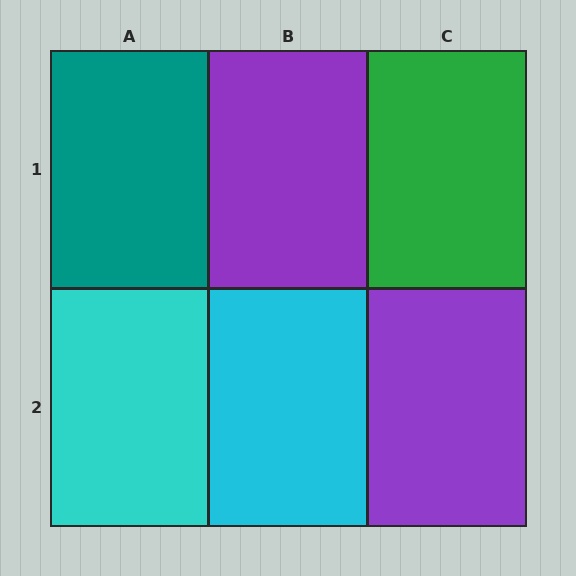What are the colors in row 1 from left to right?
Teal, purple, green.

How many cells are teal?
1 cell is teal.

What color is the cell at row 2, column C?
Purple.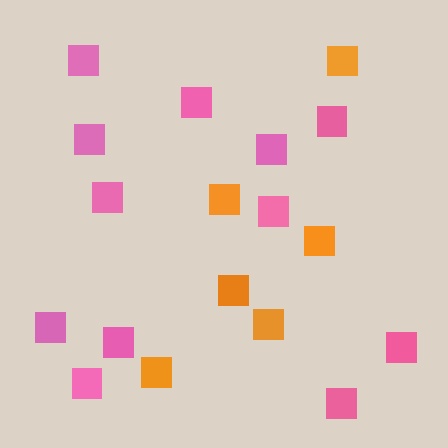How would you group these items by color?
There are 2 groups: one group of orange squares (6) and one group of pink squares (12).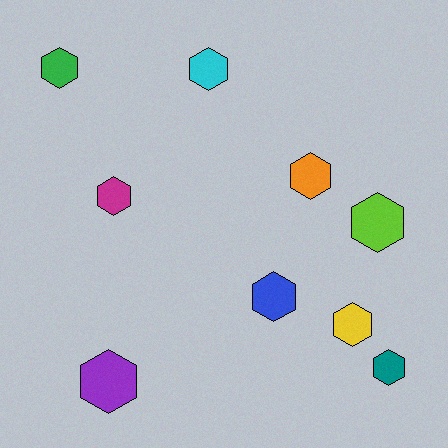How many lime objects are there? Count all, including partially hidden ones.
There is 1 lime object.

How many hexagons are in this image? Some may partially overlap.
There are 9 hexagons.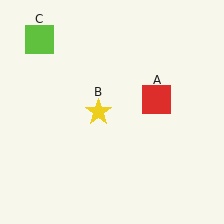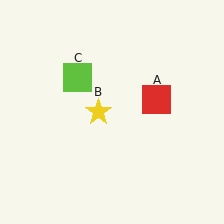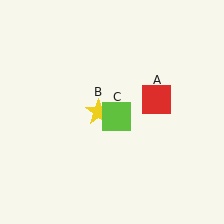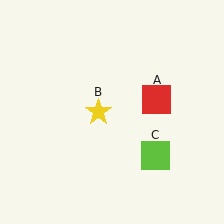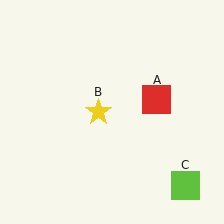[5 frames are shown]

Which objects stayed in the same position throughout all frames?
Red square (object A) and yellow star (object B) remained stationary.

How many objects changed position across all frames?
1 object changed position: lime square (object C).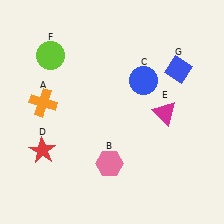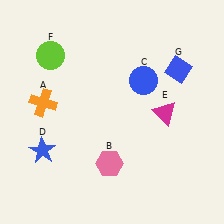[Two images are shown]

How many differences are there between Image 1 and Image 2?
There is 1 difference between the two images.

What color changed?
The star (D) changed from red in Image 1 to blue in Image 2.